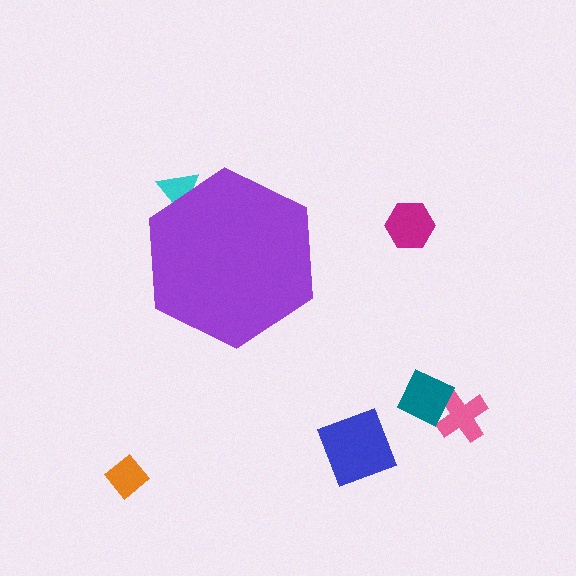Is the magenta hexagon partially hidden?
No, the magenta hexagon is fully visible.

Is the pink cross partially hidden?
No, the pink cross is fully visible.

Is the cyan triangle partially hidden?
Yes, the cyan triangle is partially hidden behind the purple hexagon.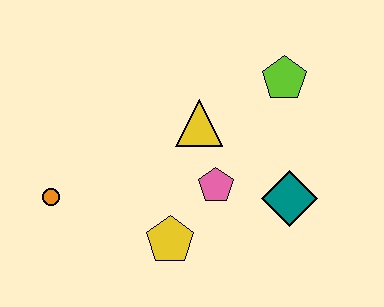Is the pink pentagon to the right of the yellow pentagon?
Yes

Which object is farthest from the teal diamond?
The orange circle is farthest from the teal diamond.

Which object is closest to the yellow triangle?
The pink pentagon is closest to the yellow triangle.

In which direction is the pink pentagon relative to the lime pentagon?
The pink pentagon is below the lime pentagon.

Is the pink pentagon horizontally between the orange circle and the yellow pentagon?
No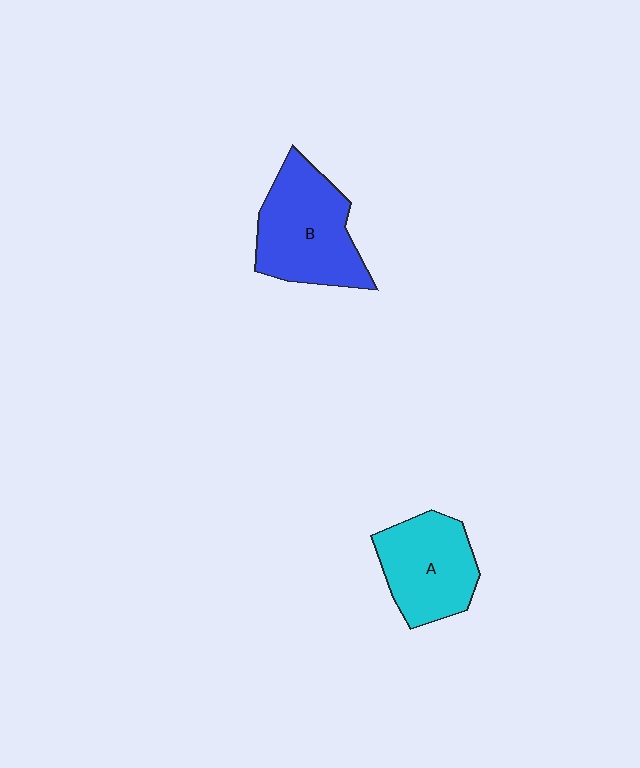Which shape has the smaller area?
Shape A (cyan).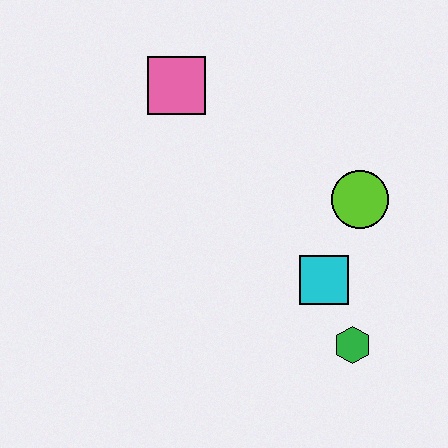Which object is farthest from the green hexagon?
The pink square is farthest from the green hexagon.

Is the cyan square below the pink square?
Yes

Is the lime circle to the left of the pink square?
No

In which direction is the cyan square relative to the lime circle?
The cyan square is below the lime circle.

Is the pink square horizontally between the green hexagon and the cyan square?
No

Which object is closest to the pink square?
The lime circle is closest to the pink square.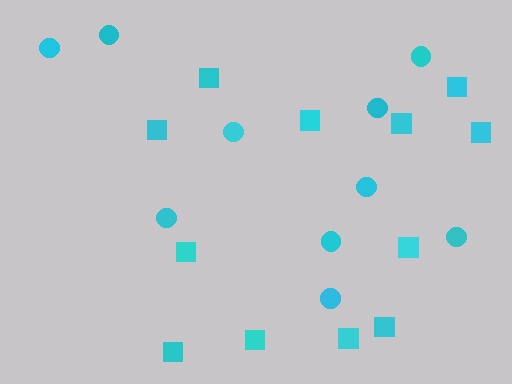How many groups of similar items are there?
There are 2 groups: one group of circles (10) and one group of squares (12).